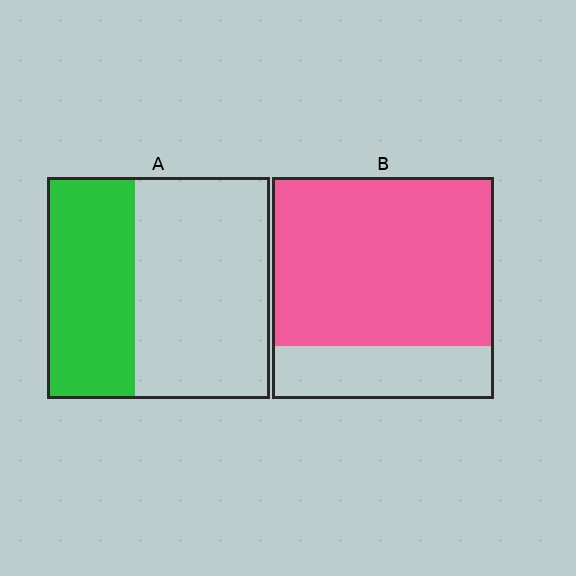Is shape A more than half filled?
No.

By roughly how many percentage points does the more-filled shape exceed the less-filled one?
By roughly 35 percentage points (B over A).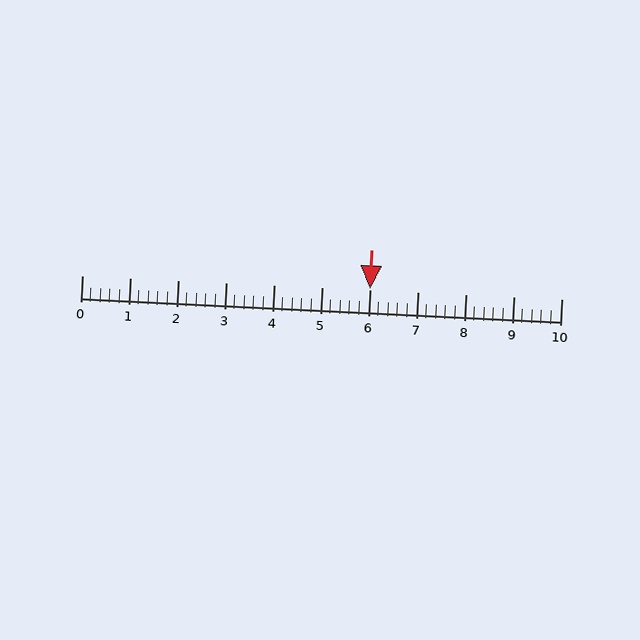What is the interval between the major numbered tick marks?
The major tick marks are spaced 1 units apart.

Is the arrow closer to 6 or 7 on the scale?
The arrow is closer to 6.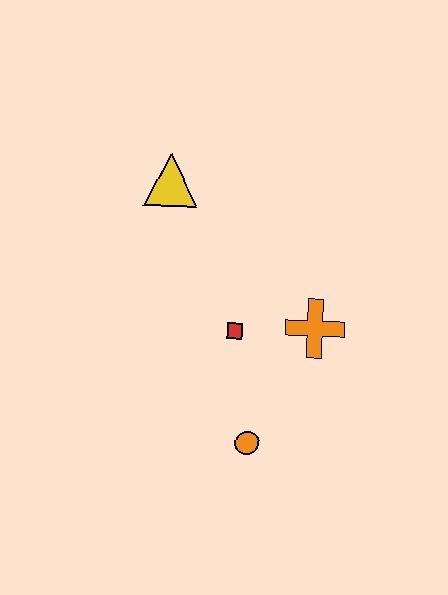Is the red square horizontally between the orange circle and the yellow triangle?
Yes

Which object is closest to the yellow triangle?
The red square is closest to the yellow triangle.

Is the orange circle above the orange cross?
No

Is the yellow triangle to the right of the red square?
No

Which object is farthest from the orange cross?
The yellow triangle is farthest from the orange cross.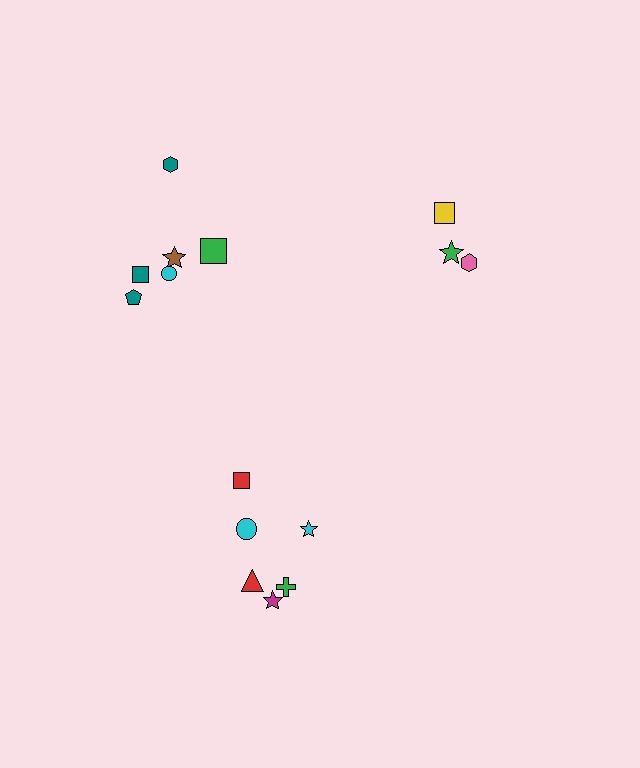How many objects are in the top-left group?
There are 6 objects.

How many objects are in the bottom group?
There are 6 objects.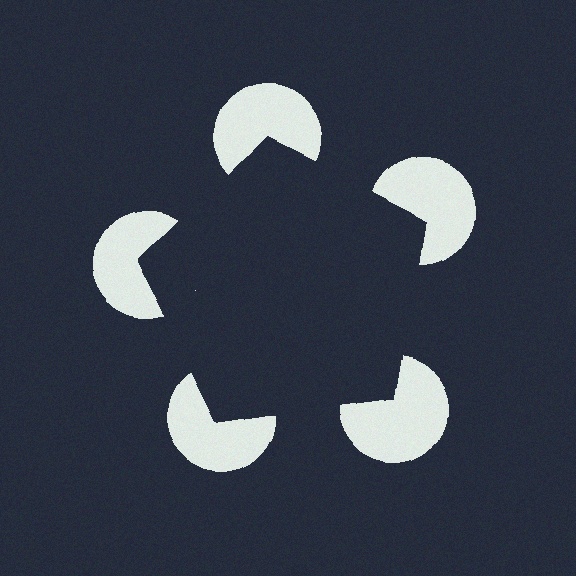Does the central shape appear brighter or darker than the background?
It typically appears slightly darker than the background, even though no actual brightness change is drawn.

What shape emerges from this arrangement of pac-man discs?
An illusory pentagon — its edges are inferred from the aligned wedge cuts in the pac-man discs, not physically drawn.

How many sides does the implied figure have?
5 sides.